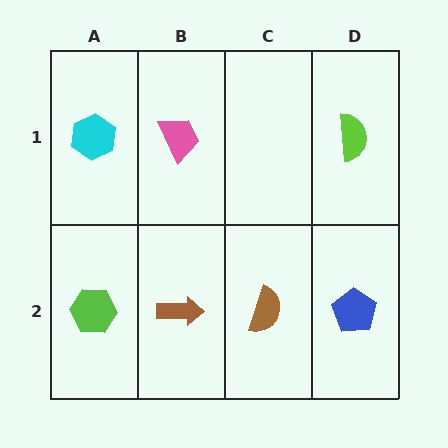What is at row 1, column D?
A lime semicircle.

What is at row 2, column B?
A brown arrow.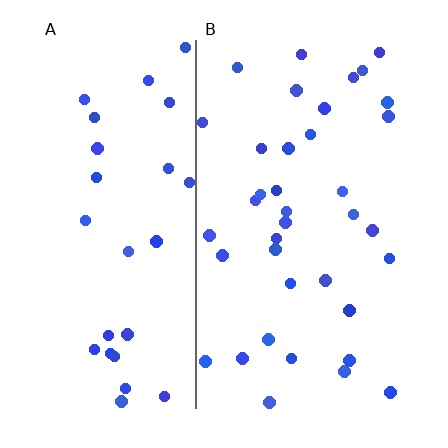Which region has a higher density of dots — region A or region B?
B (the right).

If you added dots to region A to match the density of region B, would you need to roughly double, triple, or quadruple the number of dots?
Approximately double.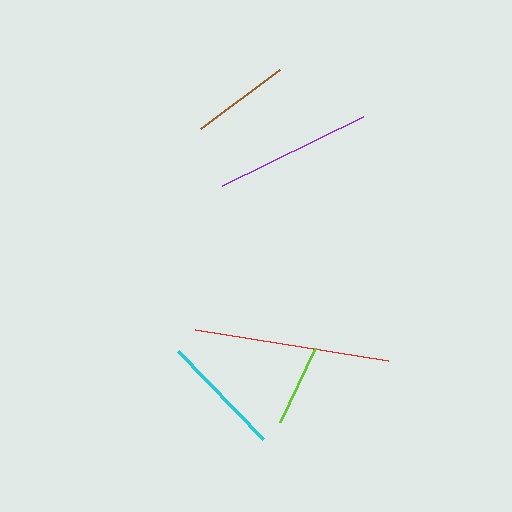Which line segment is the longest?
The red line is the longest at approximately 195 pixels.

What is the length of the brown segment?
The brown segment is approximately 99 pixels long.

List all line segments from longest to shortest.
From longest to shortest: red, purple, cyan, brown, lime.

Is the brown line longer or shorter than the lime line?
The brown line is longer than the lime line.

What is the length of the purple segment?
The purple segment is approximately 157 pixels long.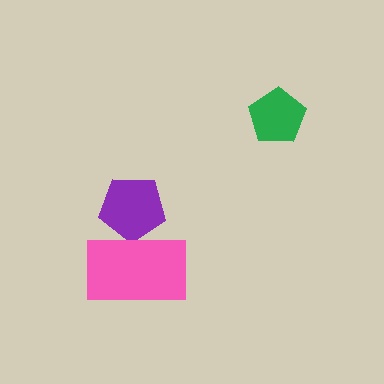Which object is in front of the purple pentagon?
The pink rectangle is in front of the purple pentagon.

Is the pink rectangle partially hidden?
No, no other shape covers it.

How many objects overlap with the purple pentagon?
1 object overlaps with the purple pentagon.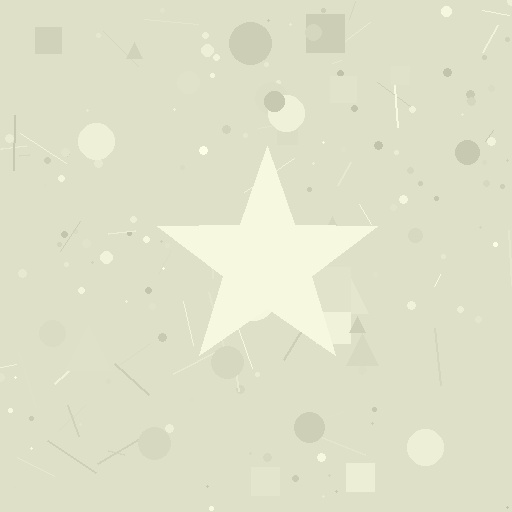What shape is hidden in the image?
A star is hidden in the image.